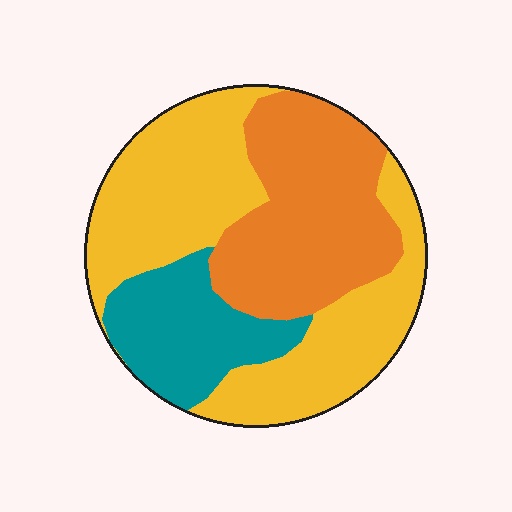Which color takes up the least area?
Teal, at roughly 20%.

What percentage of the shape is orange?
Orange takes up about one third (1/3) of the shape.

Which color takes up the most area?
Yellow, at roughly 50%.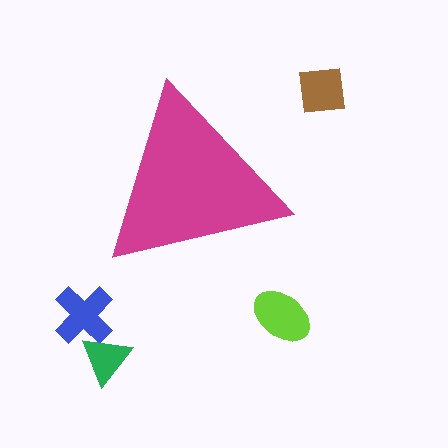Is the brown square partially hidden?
No, the brown square is fully visible.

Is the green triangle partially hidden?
No, the green triangle is fully visible.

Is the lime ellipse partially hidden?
No, the lime ellipse is fully visible.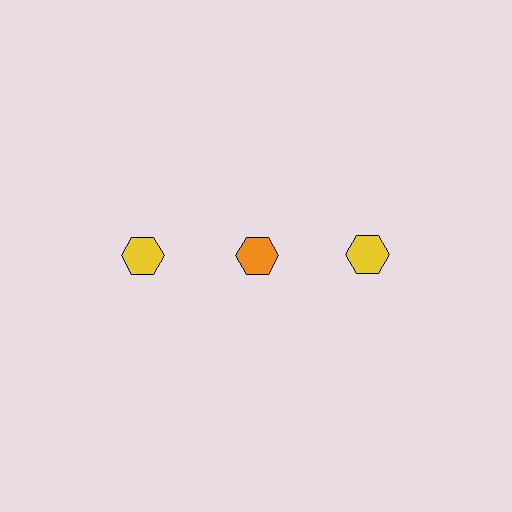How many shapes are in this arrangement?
There are 3 shapes arranged in a grid pattern.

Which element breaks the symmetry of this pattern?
The orange hexagon in the top row, second from left column breaks the symmetry. All other shapes are yellow hexagons.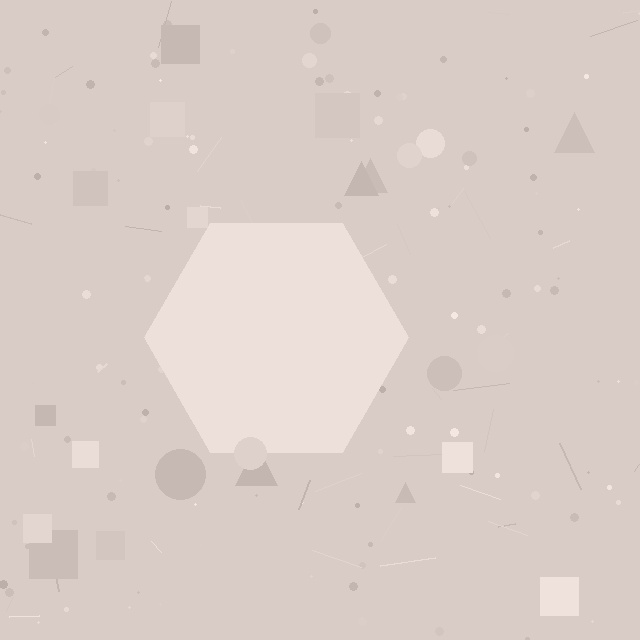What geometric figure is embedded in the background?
A hexagon is embedded in the background.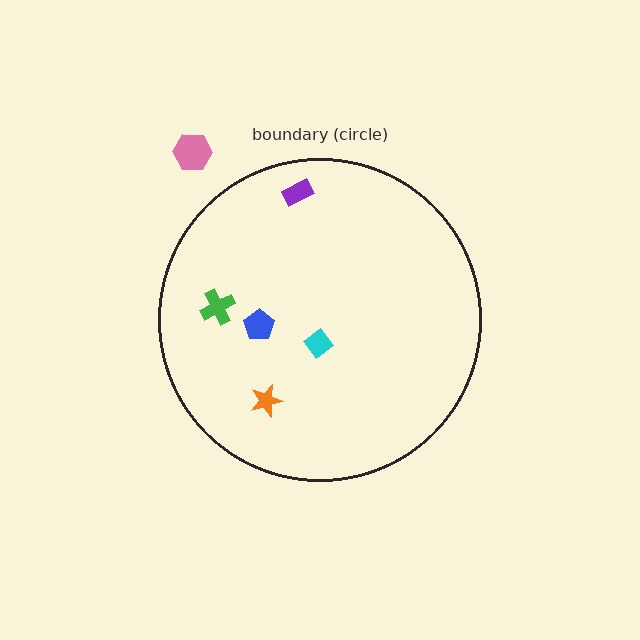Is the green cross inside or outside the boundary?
Inside.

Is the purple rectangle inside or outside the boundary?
Inside.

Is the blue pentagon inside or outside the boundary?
Inside.